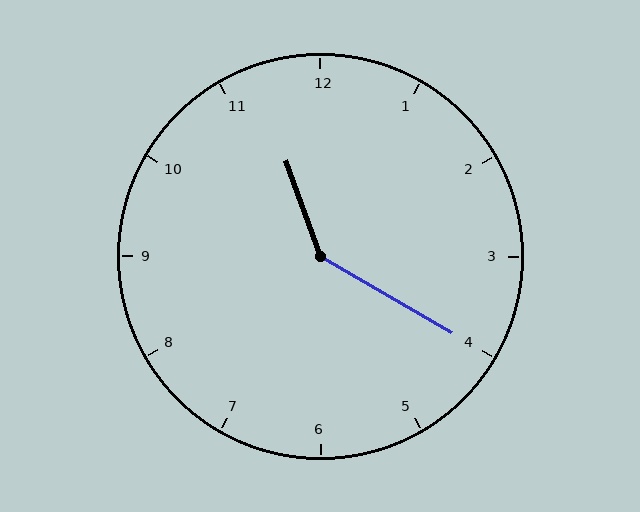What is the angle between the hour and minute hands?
Approximately 140 degrees.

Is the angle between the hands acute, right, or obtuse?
It is obtuse.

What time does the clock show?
11:20.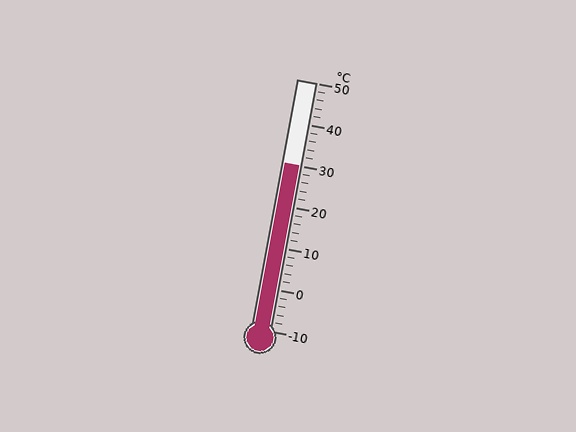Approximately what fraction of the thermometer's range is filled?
The thermometer is filled to approximately 65% of its range.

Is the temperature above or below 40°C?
The temperature is below 40°C.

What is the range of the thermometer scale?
The thermometer scale ranges from -10°C to 50°C.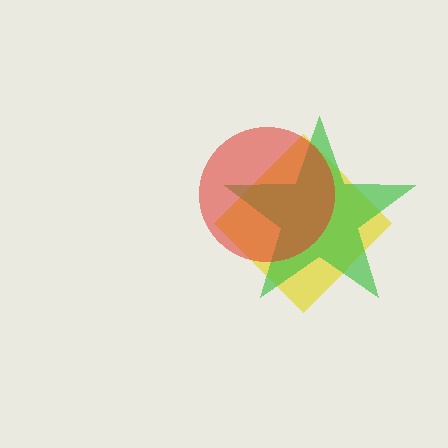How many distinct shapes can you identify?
There are 3 distinct shapes: a yellow diamond, a green star, a red circle.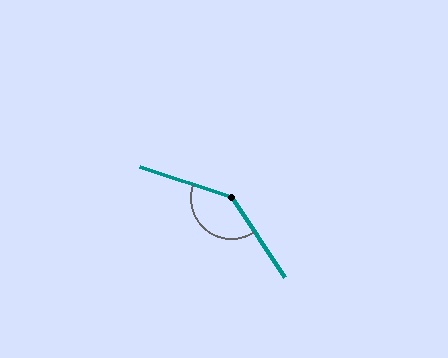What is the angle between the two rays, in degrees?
Approximately 142 degrees.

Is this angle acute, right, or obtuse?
It is obtuse.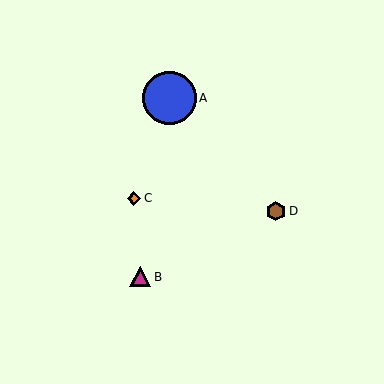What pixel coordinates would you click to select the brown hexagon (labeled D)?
Click at (276, 211) to select the brown hexagon D.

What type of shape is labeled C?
Shape C is an orange diamond.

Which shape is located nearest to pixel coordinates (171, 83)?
The blue circle (labeled A) at (169, 98) is nearest to that location.